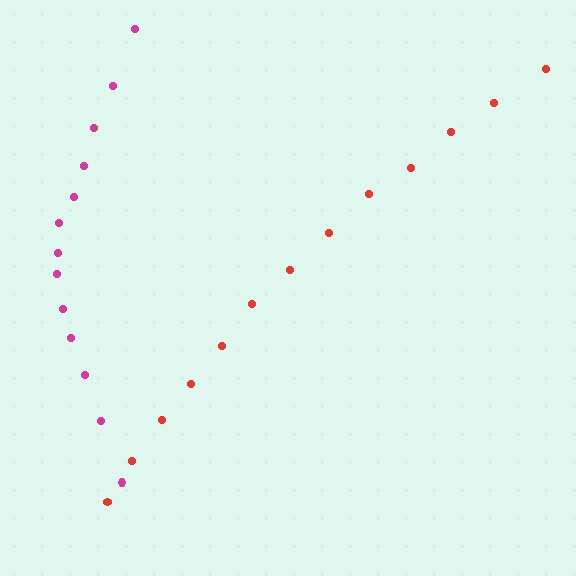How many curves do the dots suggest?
There are 2 distinct paths.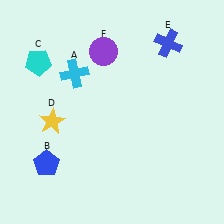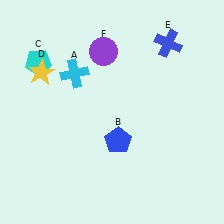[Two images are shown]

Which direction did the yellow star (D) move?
The yellow star (D) moved up.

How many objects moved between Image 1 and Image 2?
2 objects moved between the two images.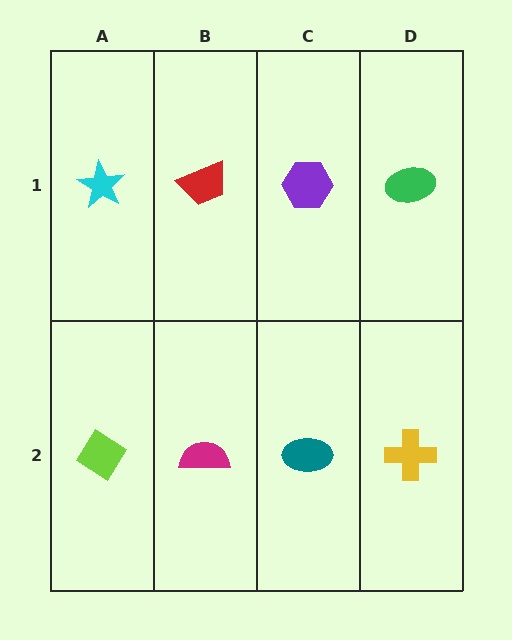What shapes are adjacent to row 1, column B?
A magenta semicircle (row 2, column B), a cyan star (row 1, column A), a purple hexagon (row 1, column C).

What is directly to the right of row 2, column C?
A yellow cross.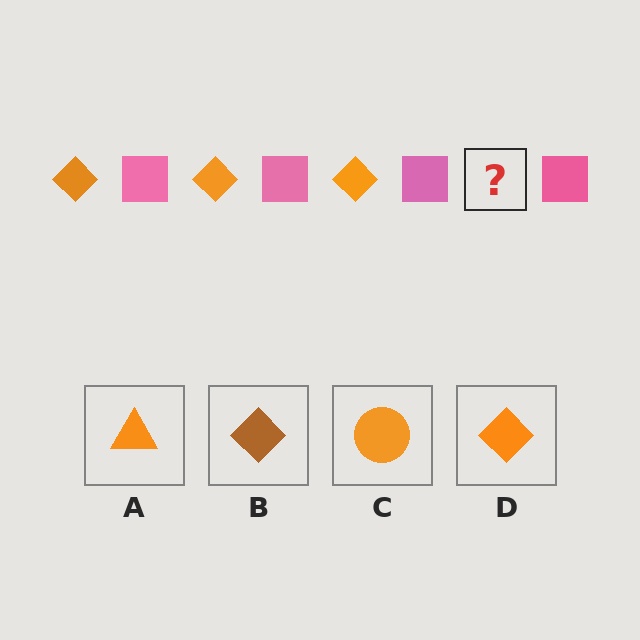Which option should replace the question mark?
Option D.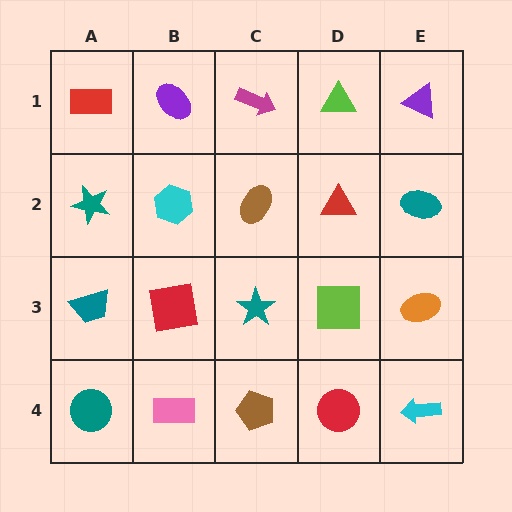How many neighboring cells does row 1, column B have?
3.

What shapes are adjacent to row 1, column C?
A brown ellipse (row 2, column C), a purple ellipse (row 1, column B), a lime triangle (row 1, column D).